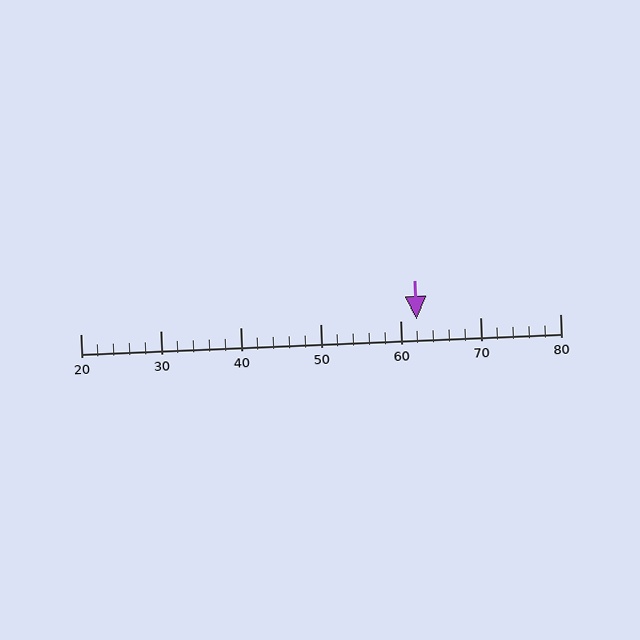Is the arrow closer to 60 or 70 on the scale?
The arrow is closer to 60.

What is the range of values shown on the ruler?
The ruler shows values from 20 to 80.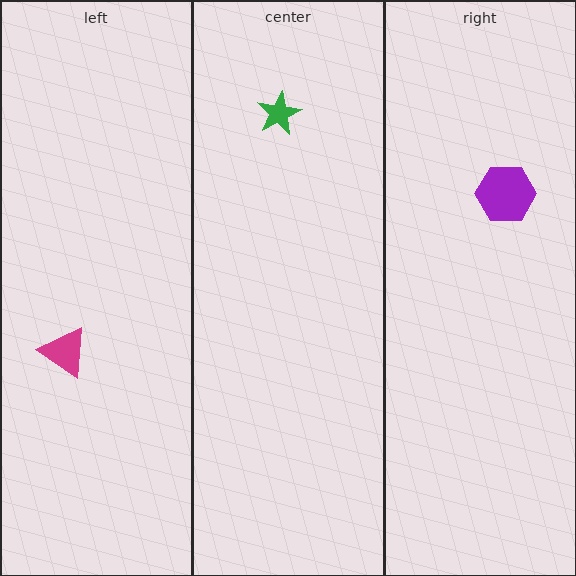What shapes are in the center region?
The green star.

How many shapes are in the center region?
1.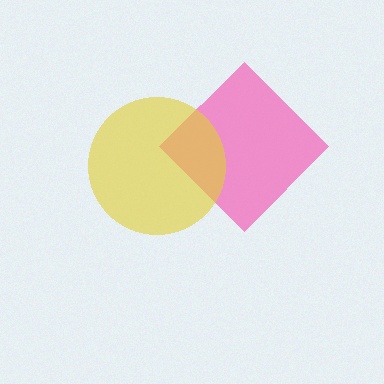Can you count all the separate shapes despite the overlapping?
Yes, there are 2 separate shapes.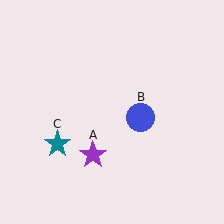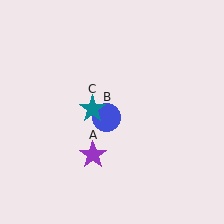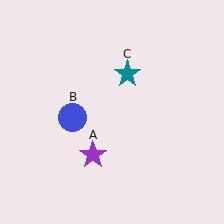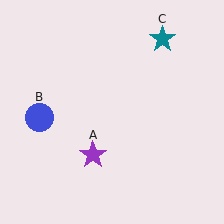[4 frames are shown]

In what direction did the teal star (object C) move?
The teal star (object C) moved up and to the right.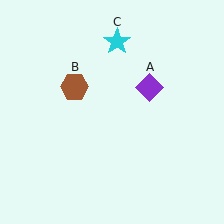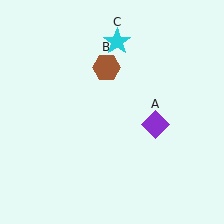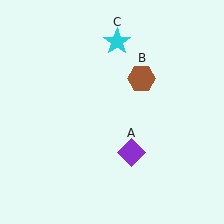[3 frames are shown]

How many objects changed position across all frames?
2 objects changed position: purple diamond (object A), brown hexagon (object B).